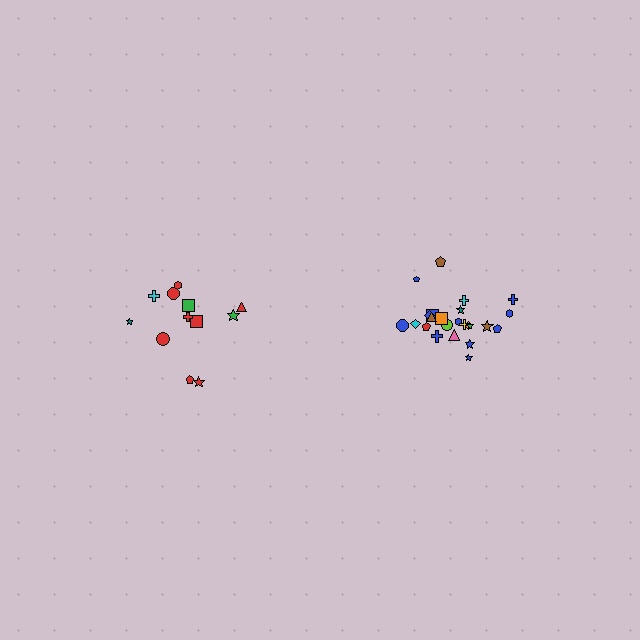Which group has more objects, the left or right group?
The right group.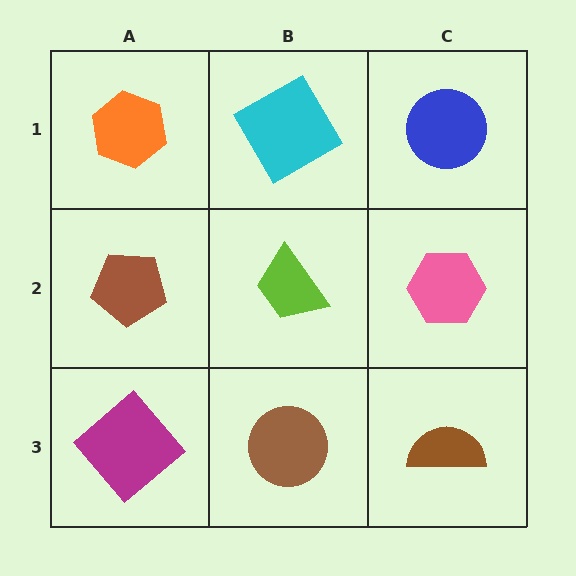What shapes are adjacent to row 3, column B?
A lime trapezoid (row 2, column B), a magenta diamond (row 3, column A), a brown semicircle (row 3, column C).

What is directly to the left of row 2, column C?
A lime trapezoid.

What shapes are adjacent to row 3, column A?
A brown pentagon (row 2, column A), a brown circle (row 3, column B).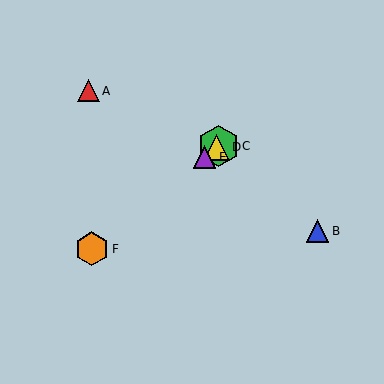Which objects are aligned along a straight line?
Objects C, D, E, F are aligned along a straight line.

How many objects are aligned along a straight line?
4 objects (C, D, E, F) are aligned along a straight line.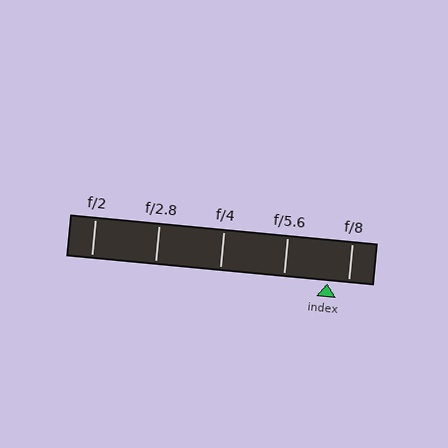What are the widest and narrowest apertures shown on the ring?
The widest aperture shown is f/2 and the narrowest is f/8.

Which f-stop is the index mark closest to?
The index mark is closest to f/8.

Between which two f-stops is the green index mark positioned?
The index mark is between f/5.6 and f/8.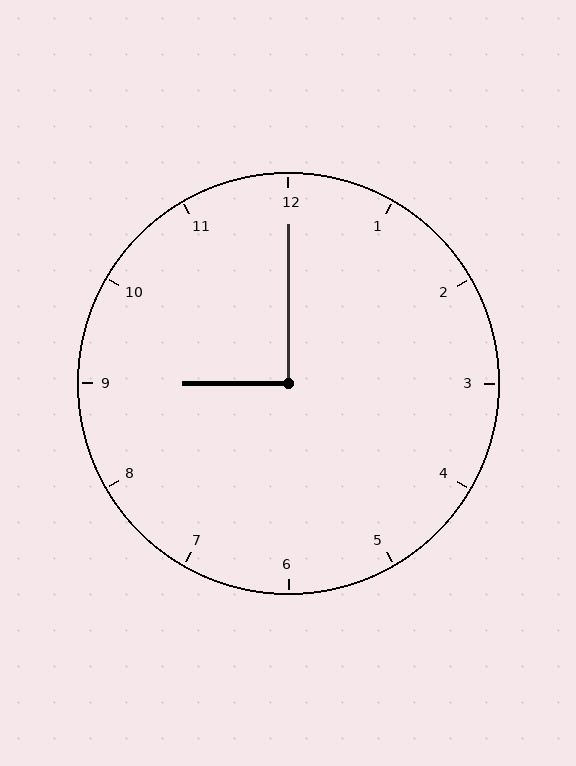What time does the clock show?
9:00.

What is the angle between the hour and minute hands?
Approximately 90 degrees.